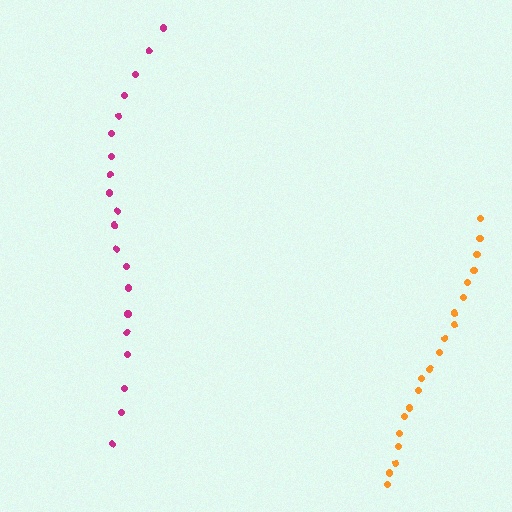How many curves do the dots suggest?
There are 2 distinct paths.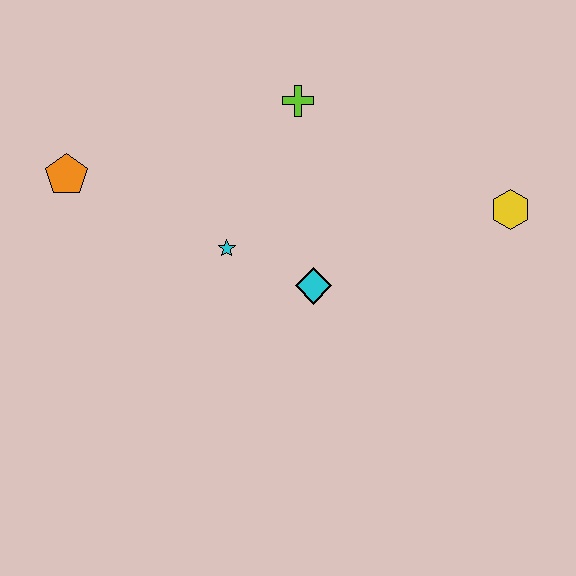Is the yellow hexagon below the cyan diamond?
No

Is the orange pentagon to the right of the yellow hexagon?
No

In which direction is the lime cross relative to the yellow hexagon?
The lime cross is to the left of the yellow hexagon.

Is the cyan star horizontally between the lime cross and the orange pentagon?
Yes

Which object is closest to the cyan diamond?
The cyan star is closest to the cyan diamond.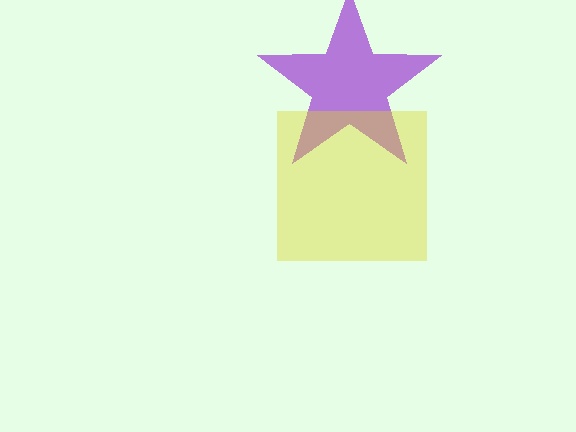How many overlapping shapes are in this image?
There are 2 overlapping shapes in the image.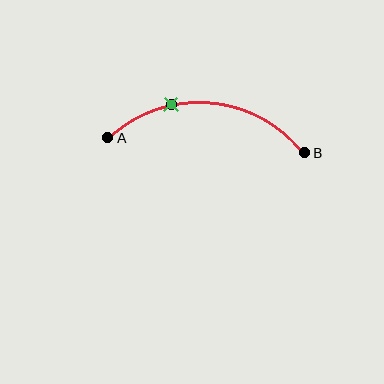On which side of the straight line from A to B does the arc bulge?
The arc bulges above the straight line connecting A and B.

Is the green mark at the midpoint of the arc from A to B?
No. The green mark lies on the arc but is closer to endpoint A. The arc midpoint would be at the point on the curve equidistant along the arc from both A and B.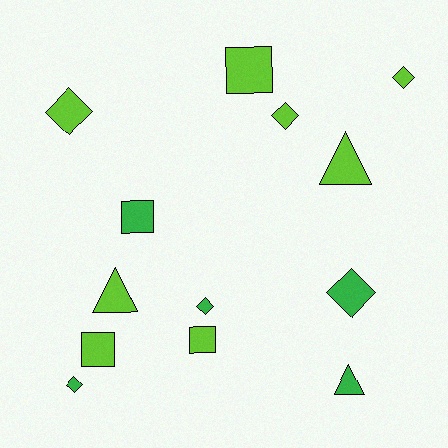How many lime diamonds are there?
There are 3 lime diamonds.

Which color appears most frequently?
Lime, with 8 objects.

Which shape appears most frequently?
Diamond, with 6 objects.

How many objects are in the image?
There are 13 objects.